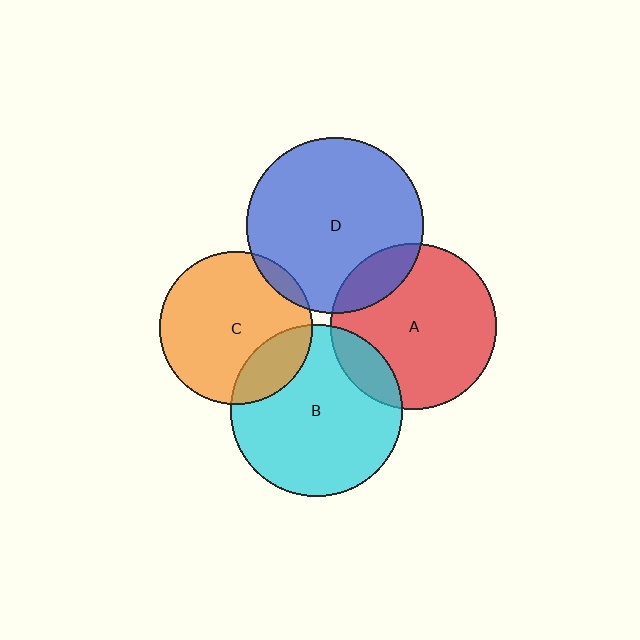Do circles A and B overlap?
Yes.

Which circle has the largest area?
Circle D (blue).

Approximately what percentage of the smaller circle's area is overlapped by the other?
Approximately 15%.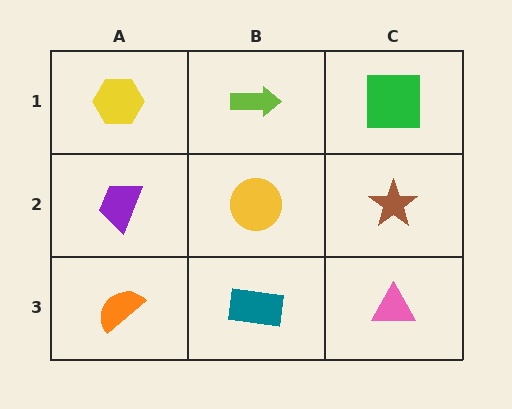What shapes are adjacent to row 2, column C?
A green square (row 1, column C), a pink triangle (row 3, column C), a yellow circle (row 2, column B).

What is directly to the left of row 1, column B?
A yellow hexagon.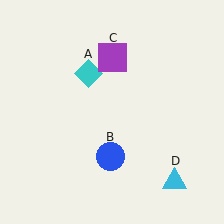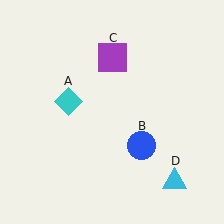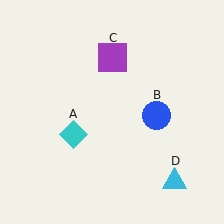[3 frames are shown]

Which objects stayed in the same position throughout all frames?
Purple square (object C) and cyan triangle (object D) remained stationary.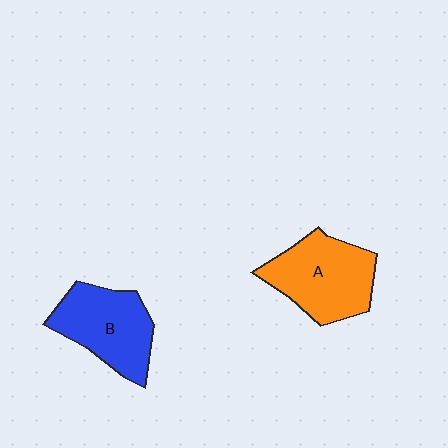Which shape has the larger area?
Shape A (orange).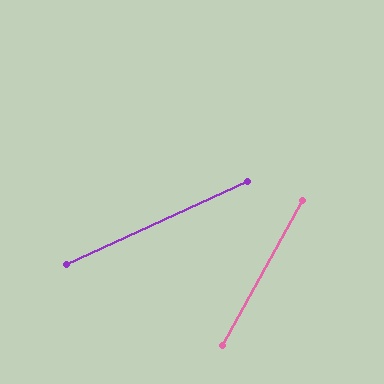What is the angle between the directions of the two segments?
Approximately 37 degrees.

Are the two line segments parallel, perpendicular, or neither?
Neither parallel nor perpendicular — they differ by about 37°.